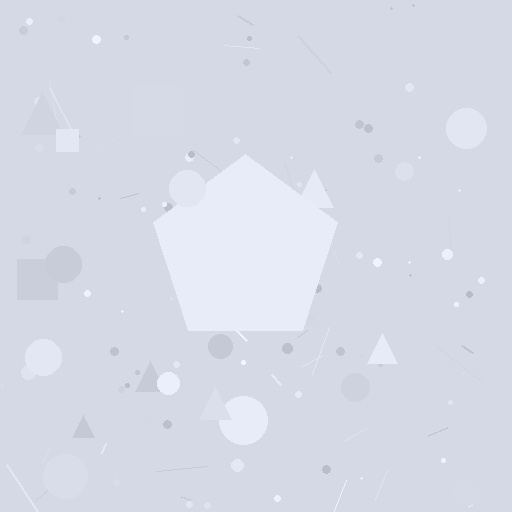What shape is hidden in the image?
A pentagon is hidden in the image.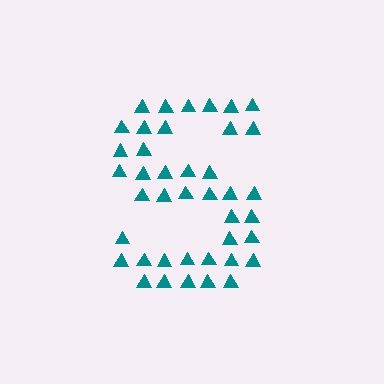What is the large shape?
The large shape is the letter S.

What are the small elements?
The small elements are triangles.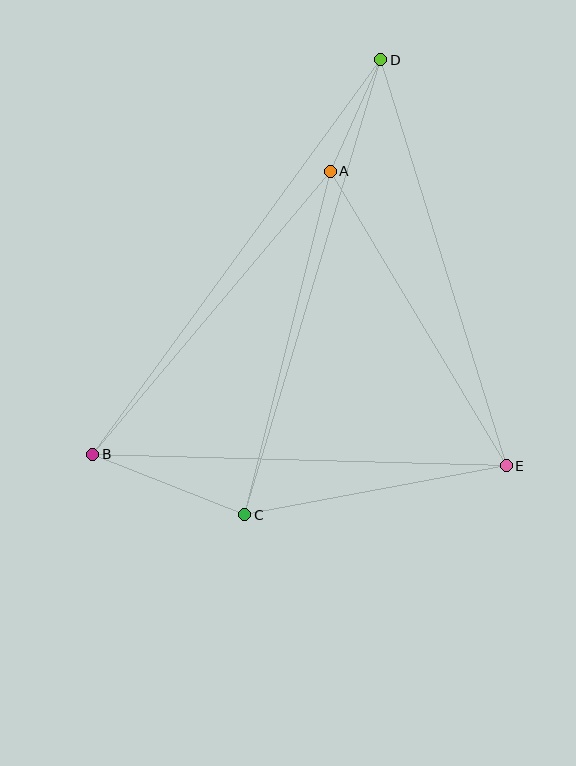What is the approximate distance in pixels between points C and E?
The distance between C and E is approximately 266 pixels.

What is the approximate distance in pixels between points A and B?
The distance between A and B is approximately 370 pixels.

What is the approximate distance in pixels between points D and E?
The distance between D and E is approximately 425 pixels.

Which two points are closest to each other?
Points A and D are closest to each other.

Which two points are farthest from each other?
Points B and D are farthest from each other.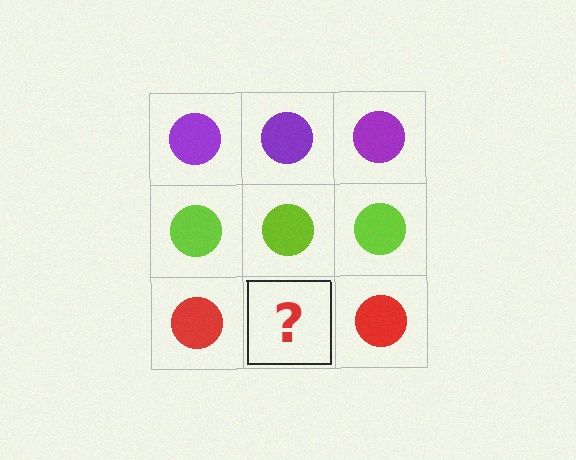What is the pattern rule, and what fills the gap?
The rule is that each row has a consistent color. The gap should be filled with a red circle.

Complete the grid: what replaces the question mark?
The question mark should be replaced with a red circle.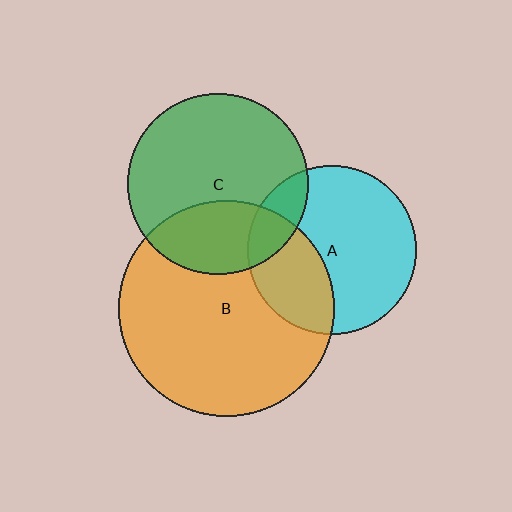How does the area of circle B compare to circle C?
Approximately 1.4 times.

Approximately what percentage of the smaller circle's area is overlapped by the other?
Approximately 35%.